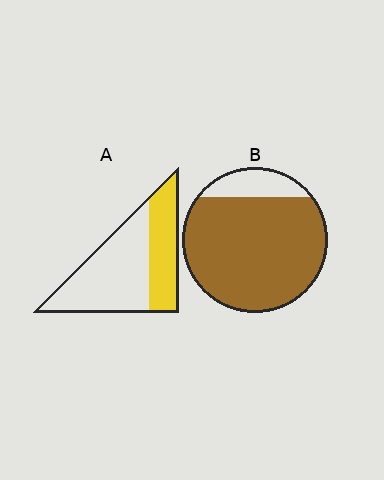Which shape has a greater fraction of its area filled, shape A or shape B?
Shape B.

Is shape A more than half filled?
No.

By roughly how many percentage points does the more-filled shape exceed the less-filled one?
By roughly 50 percentage points (B over A).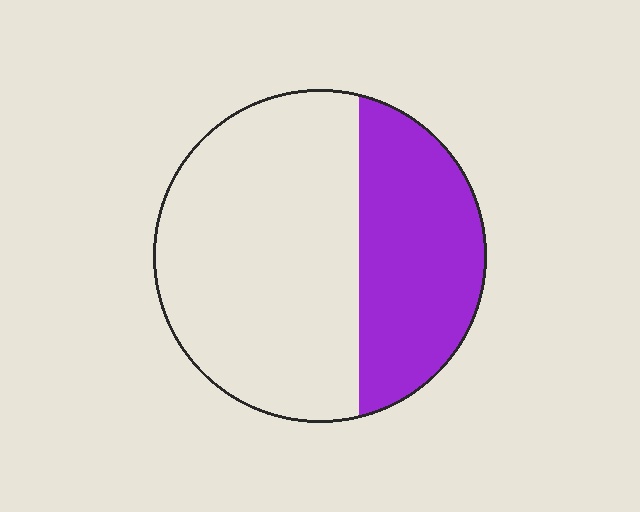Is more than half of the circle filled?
No.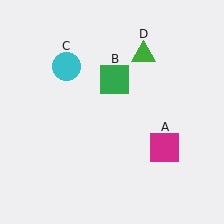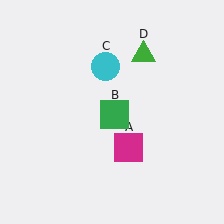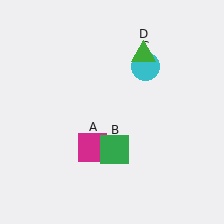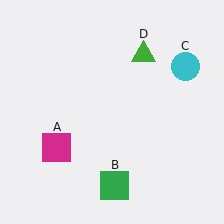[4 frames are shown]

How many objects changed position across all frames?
3 objects changed position: magenta square (object A), green square (object B), cyan circle (object C).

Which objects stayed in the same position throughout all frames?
Green triangle (object D) remained stationary.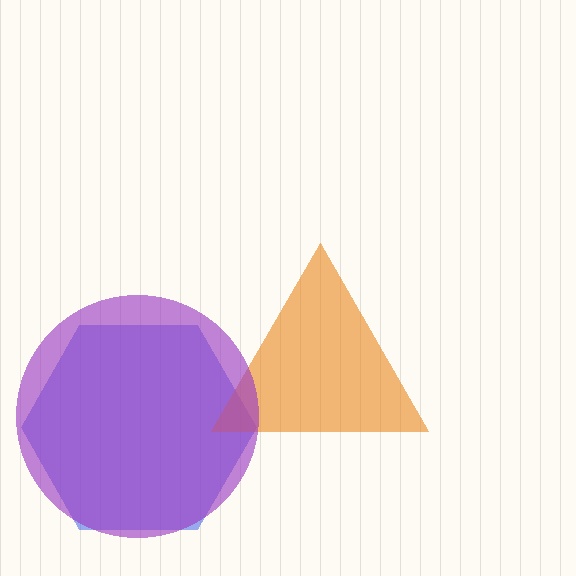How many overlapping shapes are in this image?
There are 3 overlapping shapes in the image.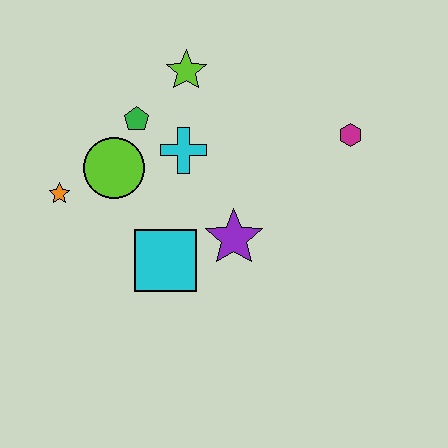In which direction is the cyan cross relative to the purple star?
The cyan cross is above the purple star.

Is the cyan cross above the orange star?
Yes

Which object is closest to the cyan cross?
The green pentagon is closest to the cyan cross.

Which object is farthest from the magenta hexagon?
The orange star is farthest from the magenta hexagon.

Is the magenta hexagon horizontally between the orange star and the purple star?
No